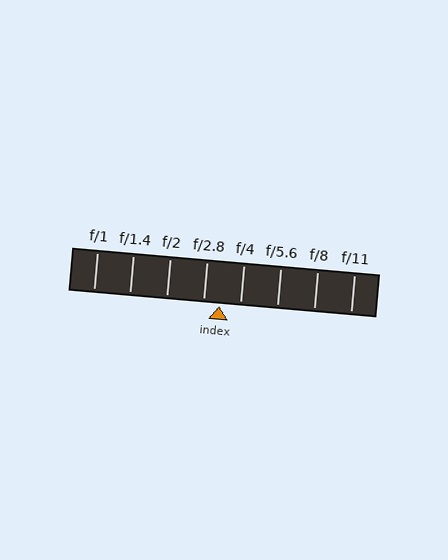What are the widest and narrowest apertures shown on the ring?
The widest aperture shown is f/1 and the narrowest is f/11.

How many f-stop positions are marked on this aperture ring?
There are 8 f-stop positions marked.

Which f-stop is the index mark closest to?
The index mark is closest to f/2.8.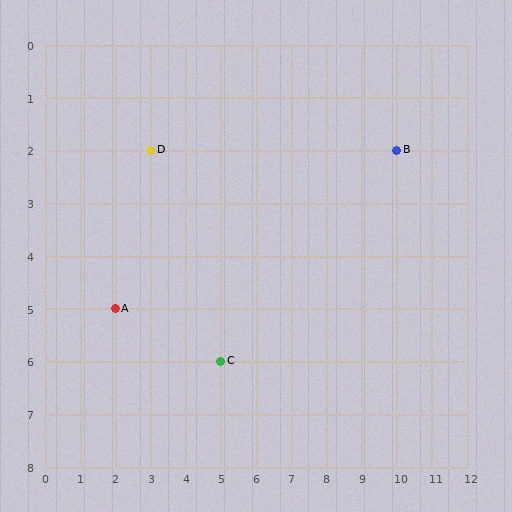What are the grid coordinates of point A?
Point A is at grid coordinates (2, 5).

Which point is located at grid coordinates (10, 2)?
Point B is at (10, 2).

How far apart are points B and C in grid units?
Points B and C are 5 columns and 4 rows apart (about 6.4 grid units diagonally).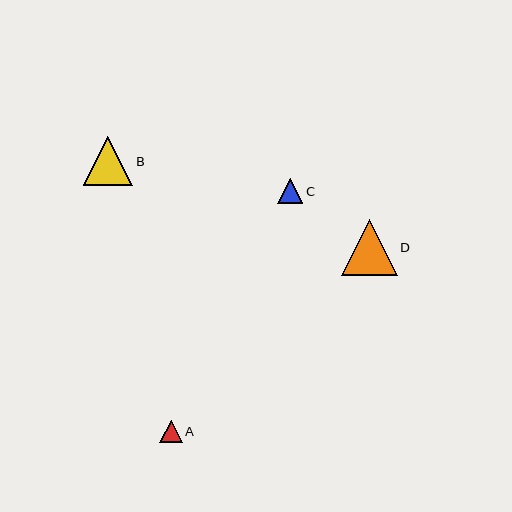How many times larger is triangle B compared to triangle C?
Triangle B is approximately 2.0 times the size of triangle C.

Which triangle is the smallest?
Triangle A is the smallest with a size of approximately 23 pixels.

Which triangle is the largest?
Triangle D is the largest with a size of approximately 56 pixels.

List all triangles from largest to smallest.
From largest to smallest: D, B, C, A.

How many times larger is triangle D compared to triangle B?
Triangle D is approximately 1.1 times the size of triangle B.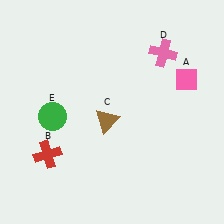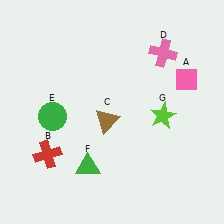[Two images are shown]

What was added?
A green triangle (F), a lime star (G) were added in Image 2.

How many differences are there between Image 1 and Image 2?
There are 2 differences between the two images.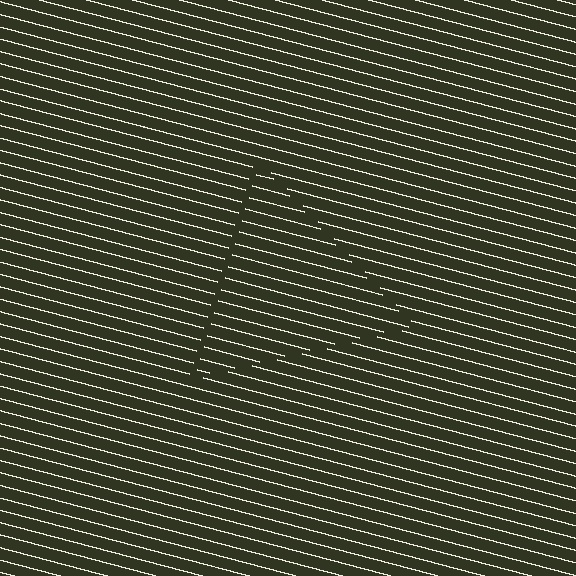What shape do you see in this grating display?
An illusory triangle. The interior of the shape contains the same grating, shifted by half a period — the contour is defined by the phase discontinuity where line-ends from the inner and outer gratings abut.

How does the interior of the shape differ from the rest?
The interior of the shape contains the same grating, shifted by half a period — the contour is defined by the phase discontinuity where line-ends from the inner and outer gratings abut.